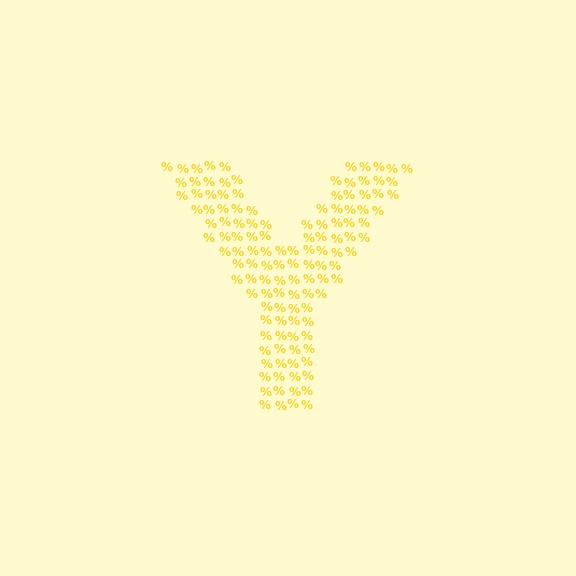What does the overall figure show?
The overall figure shows the letter Y.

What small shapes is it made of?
It is made of small percent signs.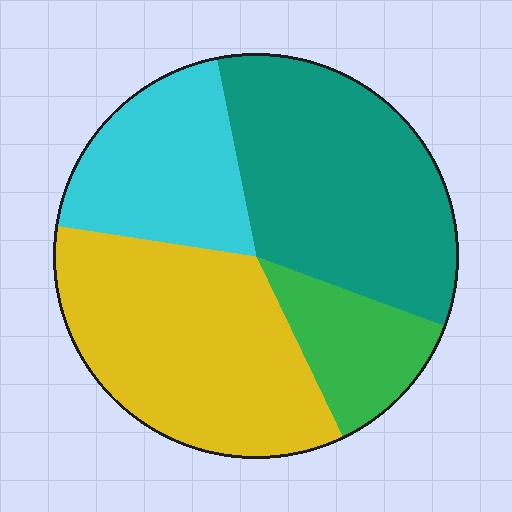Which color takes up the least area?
Green, at roughly 10%.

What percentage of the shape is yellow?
Yellow takes up about one third (1/3) of the shape.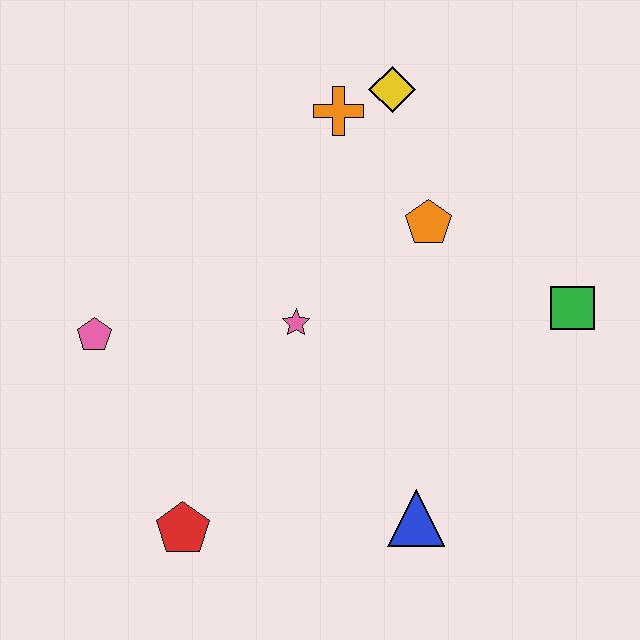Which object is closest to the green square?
The orange pentagon is closest to the green square.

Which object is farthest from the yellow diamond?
The red pentagon is farthest from the yellow diamond.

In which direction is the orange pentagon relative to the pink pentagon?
The orange pentagon is to the right of the pink pentagon.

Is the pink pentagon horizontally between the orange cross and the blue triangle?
No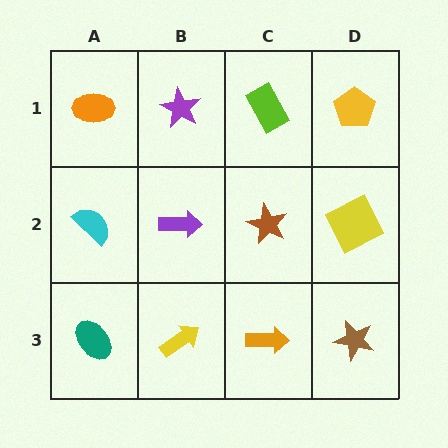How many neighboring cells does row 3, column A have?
2.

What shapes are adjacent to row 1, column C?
A brown star (row 2, column C), a purple star (row 1, column B), a yellow pentagon (row 1, column D).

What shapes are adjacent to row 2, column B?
A purple star (row 1, column B), a yellow arrow (row 3, column B), a cyan semicircle (row 2, column A), a brown star (row 2, column C).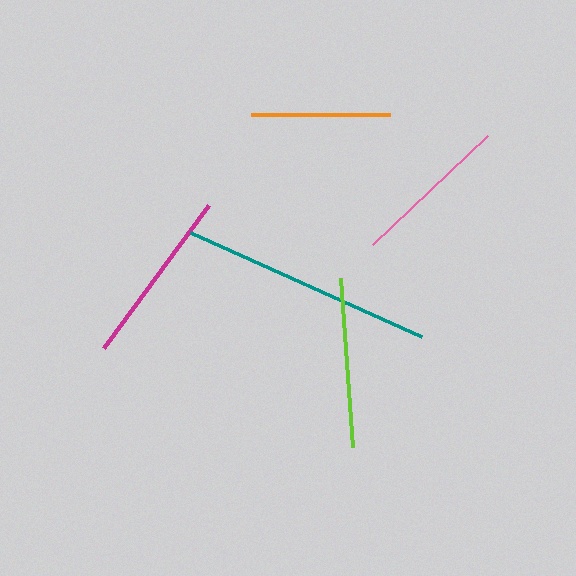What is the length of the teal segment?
The teal segment is approximately 253 pixels long.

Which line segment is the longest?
The teal line is the longest at approximately 253 pixels.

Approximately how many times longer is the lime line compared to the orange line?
The lime line is approximately 1.2 times the length of the orange line.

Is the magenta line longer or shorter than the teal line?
The teal line is longer than the magenta line.